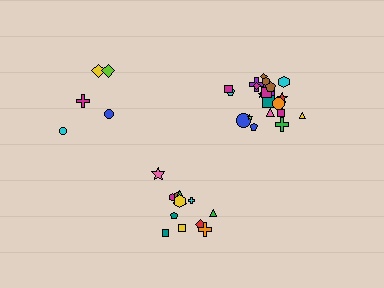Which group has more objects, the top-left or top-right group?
The top-right group.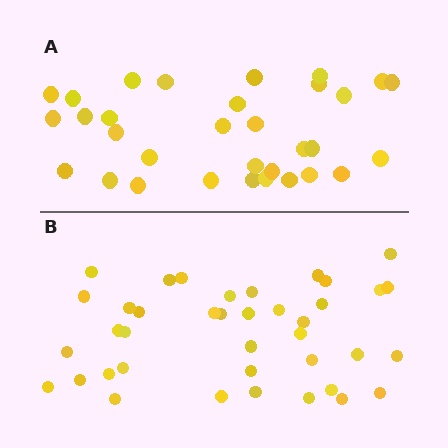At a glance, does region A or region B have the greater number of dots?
Region B (the bottom region) has more dots.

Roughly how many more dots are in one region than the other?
Region B has roughly 8 or so more dots than region A.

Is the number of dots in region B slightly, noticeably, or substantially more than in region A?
Region B has only slightly more — the two regions are fairly close. The ratio is roughly 1.2 to 1.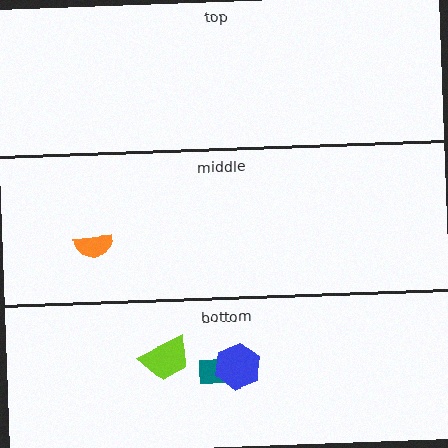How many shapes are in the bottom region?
3.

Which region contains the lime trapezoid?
The bottom region.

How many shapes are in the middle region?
1.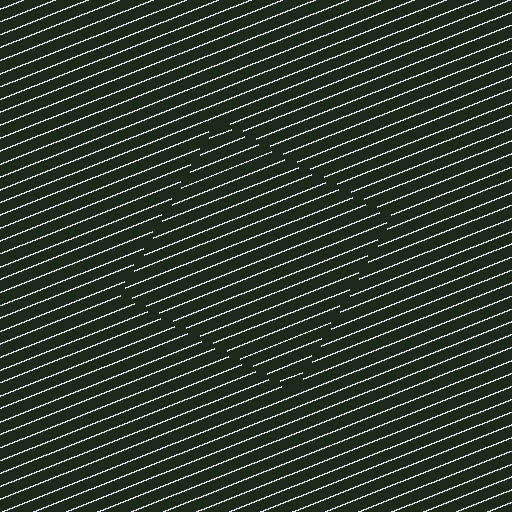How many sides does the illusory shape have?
4 sides — the line-ends trace a square.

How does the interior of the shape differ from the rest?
The interior of the shape contains the same grating, shifted by half a period — the contour is defined by the phase discontinuity where line-ends from the inner and outer gratings abut.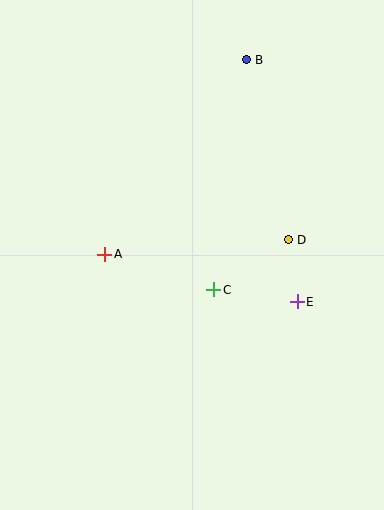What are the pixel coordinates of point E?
Point E is at (297, 302).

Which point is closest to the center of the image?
Point C at (214, 290) is closest to the center.